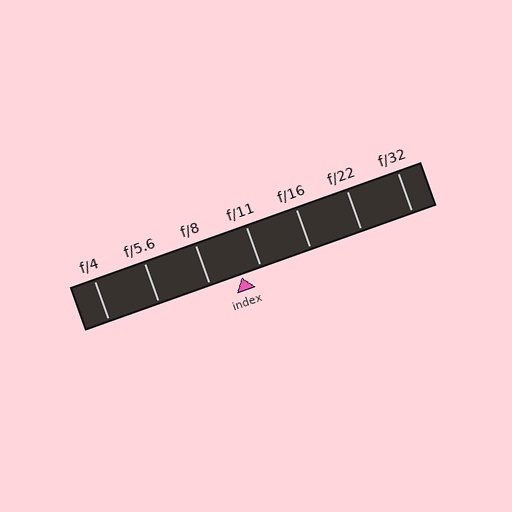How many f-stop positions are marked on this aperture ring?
There are 7 f-stop positions marked.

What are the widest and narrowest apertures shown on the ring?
The widest aperture shown is f/4 and the narrowest is f/32.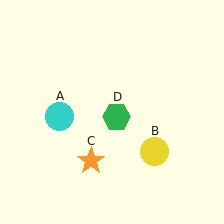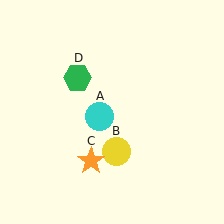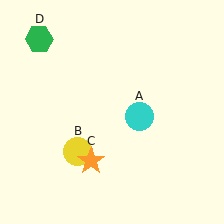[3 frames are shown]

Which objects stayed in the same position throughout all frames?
Orange star (object C) remained stationary.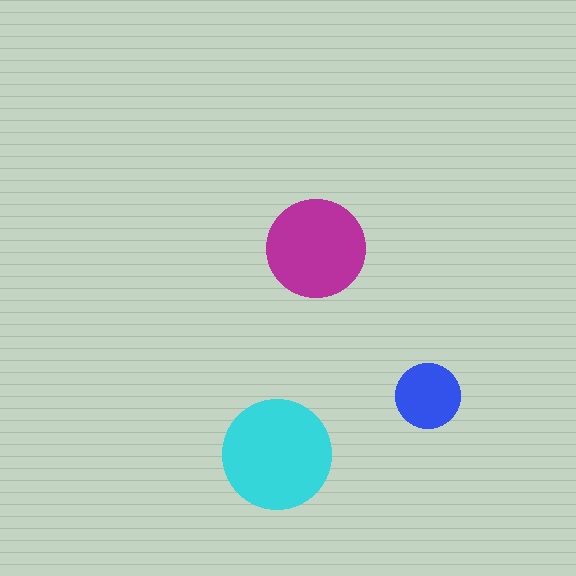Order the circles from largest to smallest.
the cyan one, the magenta one, the blue one.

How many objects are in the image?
There are 3 objects in the image.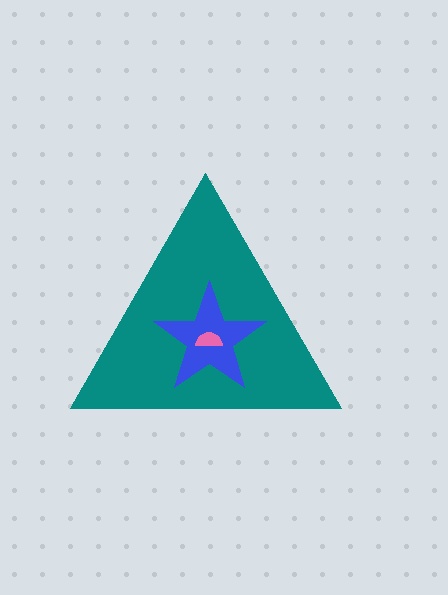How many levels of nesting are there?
3.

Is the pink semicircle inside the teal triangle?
Yes.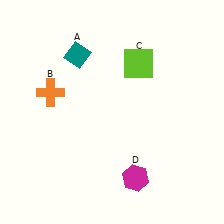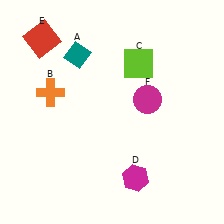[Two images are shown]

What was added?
A red square (E), a magenta circle (F) were added in Image 2.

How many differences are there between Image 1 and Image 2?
There are 2 differences between the two images.